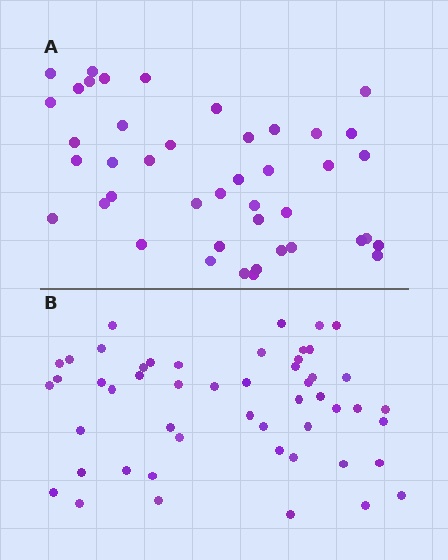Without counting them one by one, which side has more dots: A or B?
Region B (the bottom region) has more dots.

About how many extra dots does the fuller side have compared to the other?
Region B has roughly 8 or so more dots than region A.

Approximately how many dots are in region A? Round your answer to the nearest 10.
About 40 dots. (The exact count is 43, which rounds to 40.)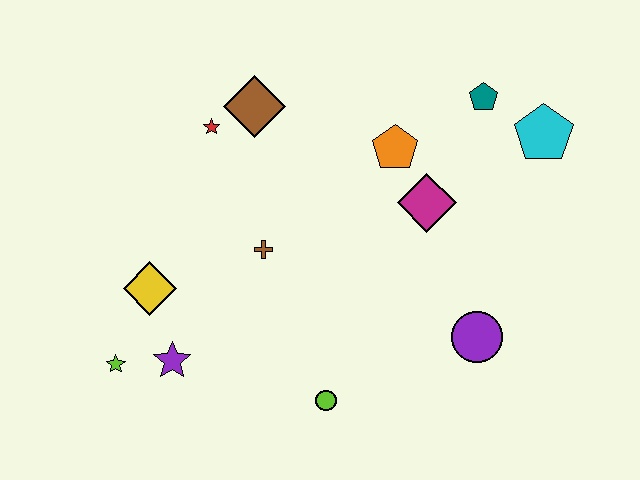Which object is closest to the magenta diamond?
The orange pentagon is closest to the magenta diamond.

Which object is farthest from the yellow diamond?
The cyan pentagon is farthest from the yellow diamond.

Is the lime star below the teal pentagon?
Yes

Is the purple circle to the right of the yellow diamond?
Yes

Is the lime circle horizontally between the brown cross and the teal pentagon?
Yes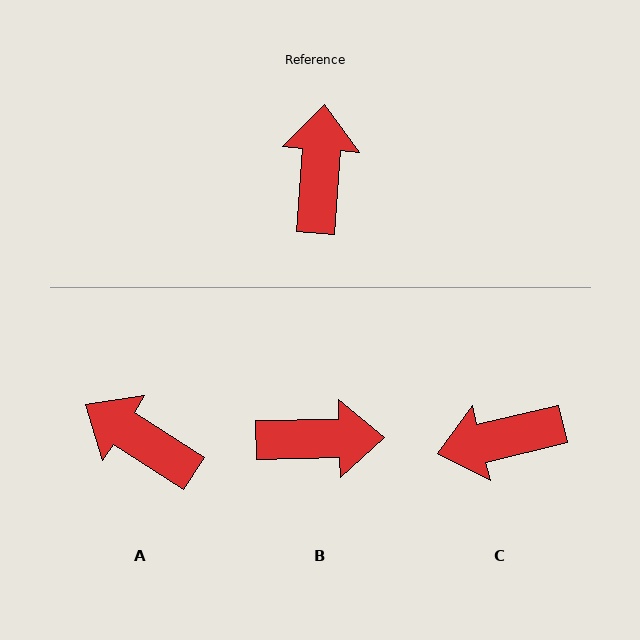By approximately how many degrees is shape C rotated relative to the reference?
Approximately 107 degrees counter-clockwise.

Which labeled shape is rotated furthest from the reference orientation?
C, about 107 degrees away.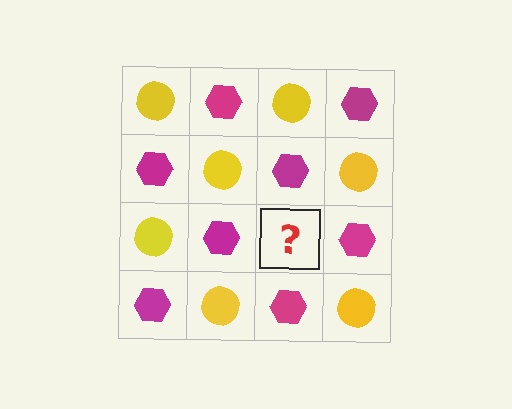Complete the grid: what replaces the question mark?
The question mark should be replaced with a yellow circle.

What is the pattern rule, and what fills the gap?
The rule is that it alternates yellow circle and magenta hexagon in a checkerboard pattern. The gap should be filled with a yellow circle.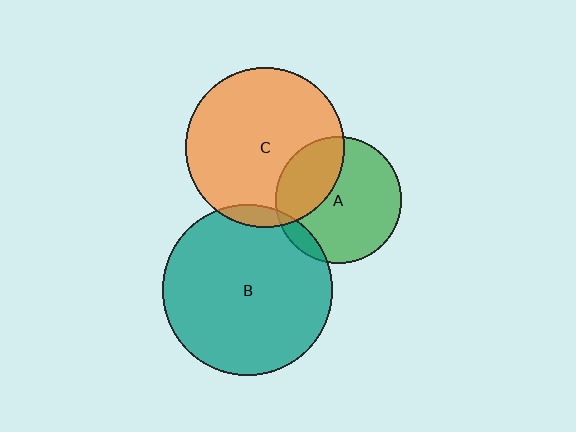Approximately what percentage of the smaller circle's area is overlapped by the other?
Approximately 30%.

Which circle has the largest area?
Circle B (teal).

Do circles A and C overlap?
Yes.